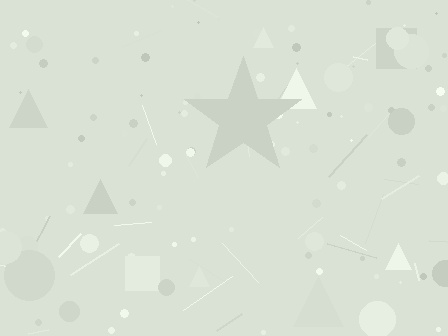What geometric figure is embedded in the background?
A star is embedded in the background.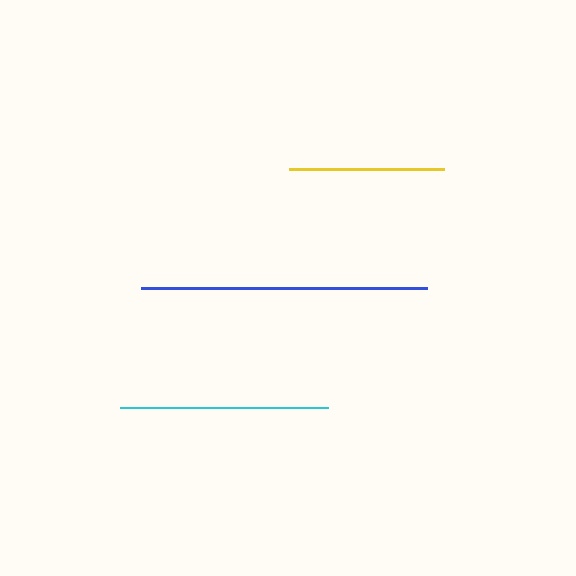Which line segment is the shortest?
The yellow line is the shortest at approximately 155 pixels.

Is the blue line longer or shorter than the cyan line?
The blue line is longer than the cyan line.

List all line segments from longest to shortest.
From longest to shortest: blue, cyan, yellow.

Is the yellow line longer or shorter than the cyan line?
The cyan line is longer than the yellow line.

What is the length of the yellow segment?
The yellow segment is approximately 155 pixels long.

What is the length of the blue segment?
The blue segment is approximately 285 pixels long.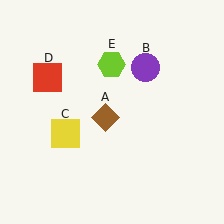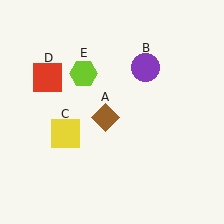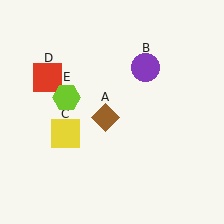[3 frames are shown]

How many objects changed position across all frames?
1 object changed position: lime hexagon (object E).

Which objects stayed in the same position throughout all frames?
Brown diamond (object A) and purple circle (object B) and yellow square (object C) and red square (object D) remained stationary.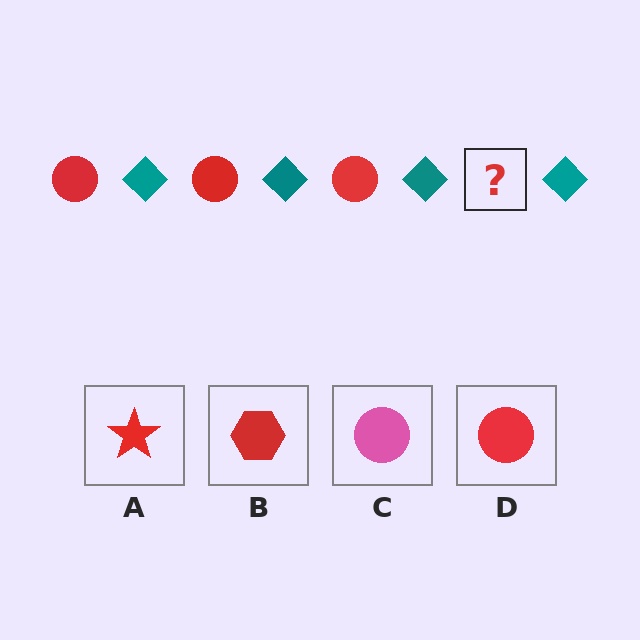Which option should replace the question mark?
Option D.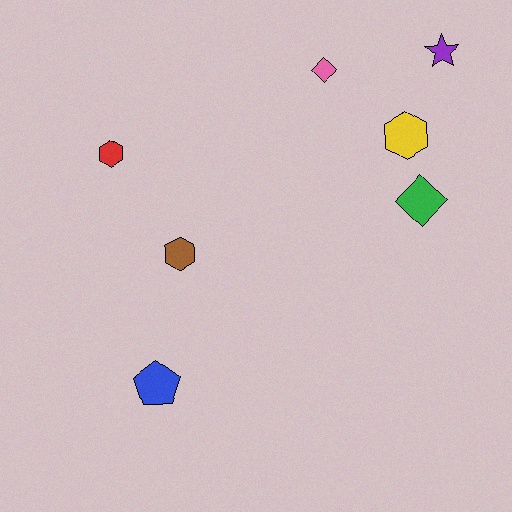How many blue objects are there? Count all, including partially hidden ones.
There is 1 blue object.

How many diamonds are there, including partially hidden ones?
There are 2 diamonds.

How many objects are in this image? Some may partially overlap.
There are 7 objects.